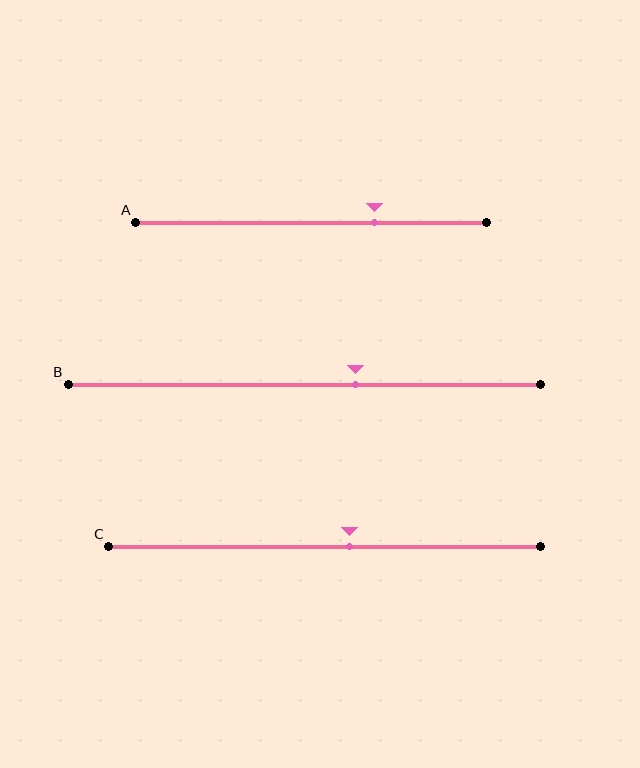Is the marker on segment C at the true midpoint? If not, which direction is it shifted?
No, the marker on segment C is shifted to the right by about 6% of the segment length.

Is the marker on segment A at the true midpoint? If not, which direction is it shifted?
No, the marker on segment A is shifted to the right by about 18% of the segment length.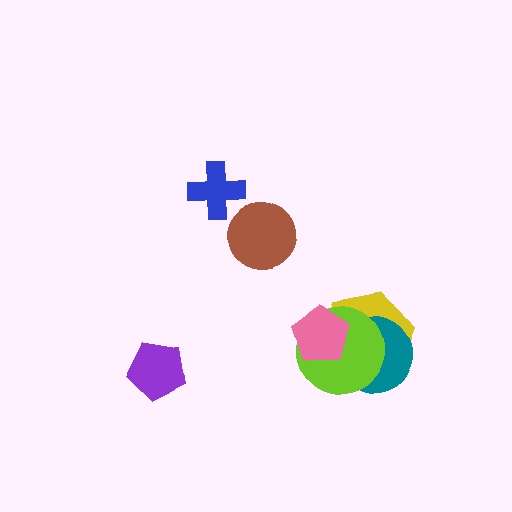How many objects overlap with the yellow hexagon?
3 objects overlap with the yellow hexagon.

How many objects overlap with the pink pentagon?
3 objects overlap with the pink pentagon.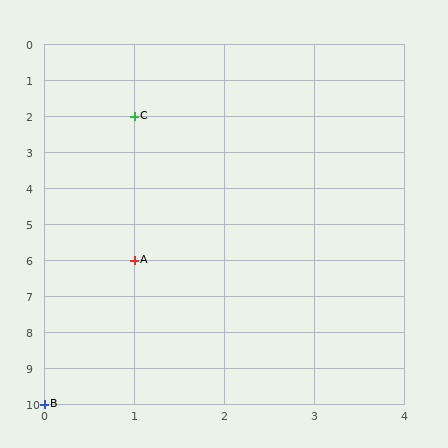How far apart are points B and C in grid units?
Points B and C are 1 column and 8 rows apart (about 8.1 grid units diagonally).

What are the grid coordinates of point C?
Point C is at grid coordinates (1, 2).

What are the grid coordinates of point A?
Point A is at grid coordinates (1, 6).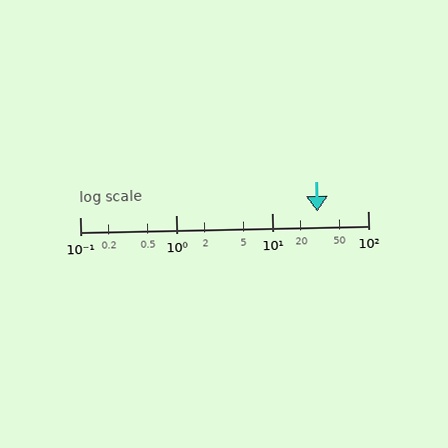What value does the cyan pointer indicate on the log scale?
The pointer indicates approximately 30.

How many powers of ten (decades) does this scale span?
The scale spans 3 decades, from 0.1 to 100.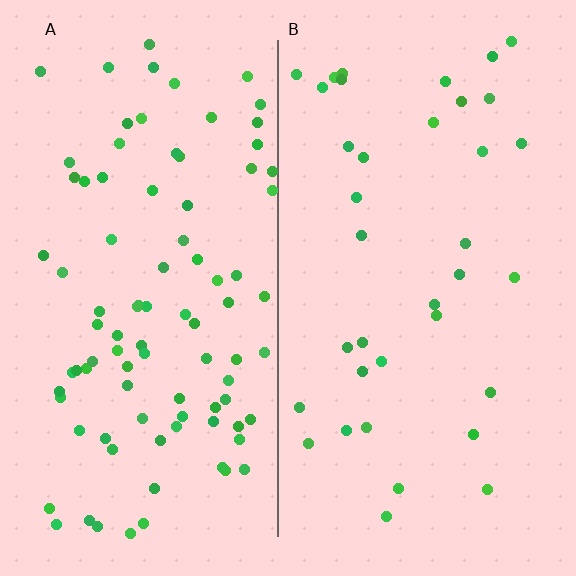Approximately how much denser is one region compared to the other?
Approximately 2.5× — region A over region B.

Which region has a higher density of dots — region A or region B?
A (the left).